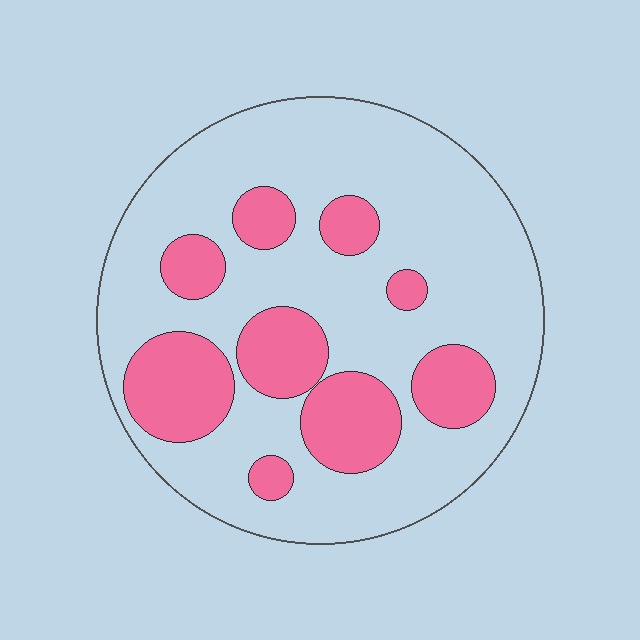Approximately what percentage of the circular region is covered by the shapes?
Approximately 25%.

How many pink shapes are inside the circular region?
9.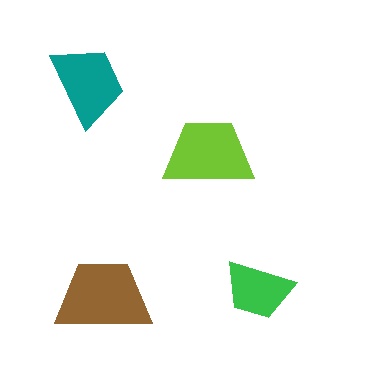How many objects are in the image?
There are 4 objects in the image.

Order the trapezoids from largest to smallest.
the brown one, the lime one, the teal one, the green one.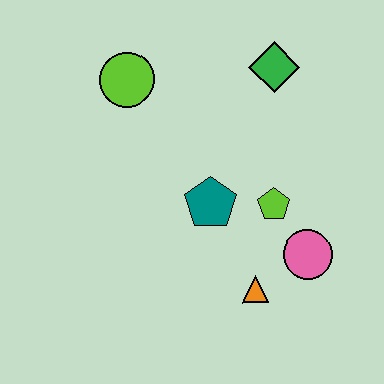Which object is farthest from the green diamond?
The orange triangle is farthest from the green diamond.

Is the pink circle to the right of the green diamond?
Yes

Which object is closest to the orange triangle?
The pink circle is closest to the orange triangle.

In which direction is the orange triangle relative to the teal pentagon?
The orange triangle is below the teal pentagon.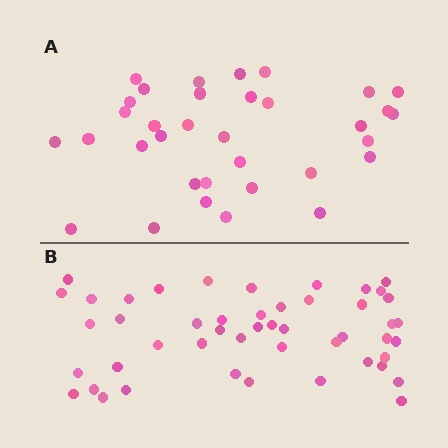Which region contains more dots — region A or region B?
Region B (the bottom region) has more dots.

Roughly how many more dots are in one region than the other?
Region B has approximately 15 more dots than region A.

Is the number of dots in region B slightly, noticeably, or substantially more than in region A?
Region B has noticeably more, but not dramatically so. The ratio is roughly 1.4 to 1.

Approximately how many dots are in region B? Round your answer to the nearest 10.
About 50 dots. (The exact count is 48, which rounds to 50.)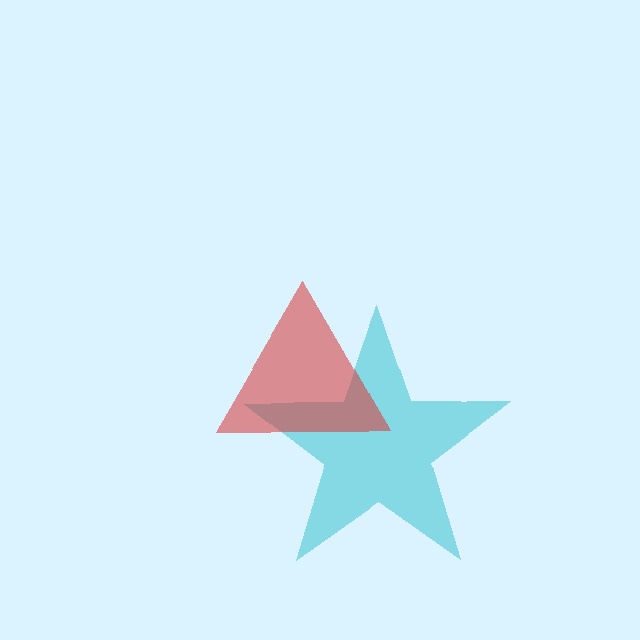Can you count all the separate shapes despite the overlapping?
Yes, there are 2 separate shapes.